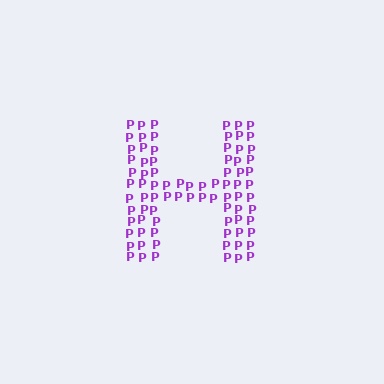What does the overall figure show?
The overall figure shows the letter H.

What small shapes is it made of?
It is made of small letter P's.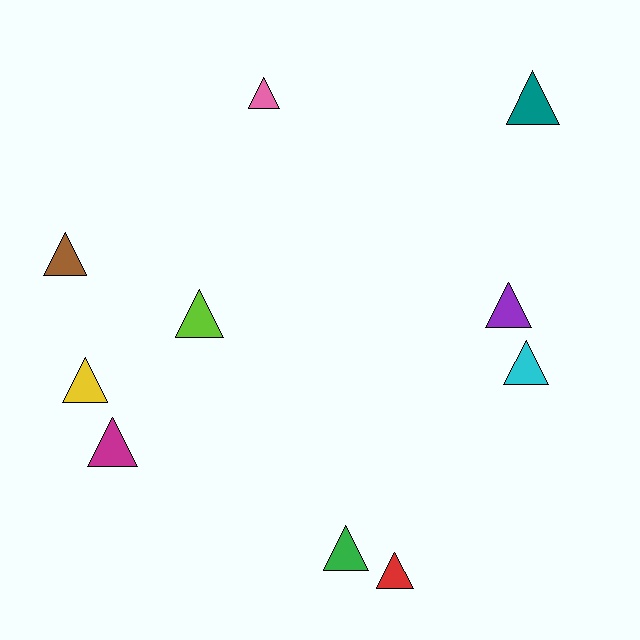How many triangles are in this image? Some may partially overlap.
There are 10 triangles.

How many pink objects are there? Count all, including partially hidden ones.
There is 1 pink object.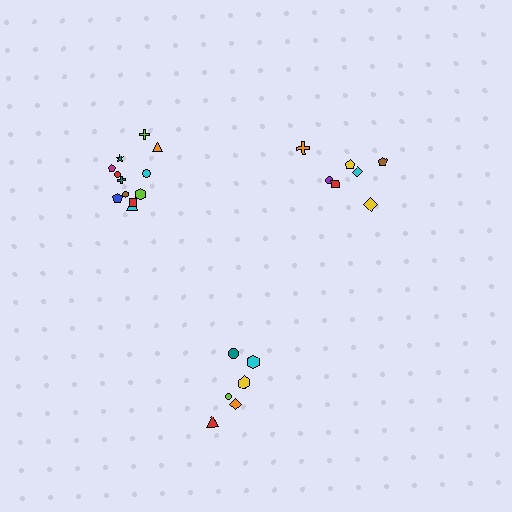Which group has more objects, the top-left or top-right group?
The top-left group.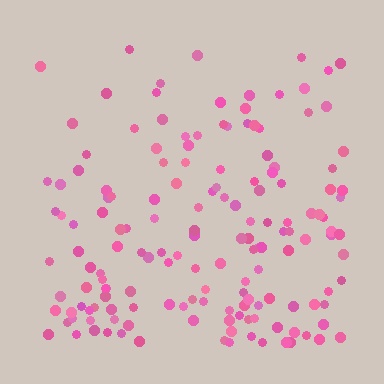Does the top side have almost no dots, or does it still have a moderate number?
Still a moderate number, just noticeably fewer than the bottom.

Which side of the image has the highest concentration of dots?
The bottom.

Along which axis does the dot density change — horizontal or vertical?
Vertical.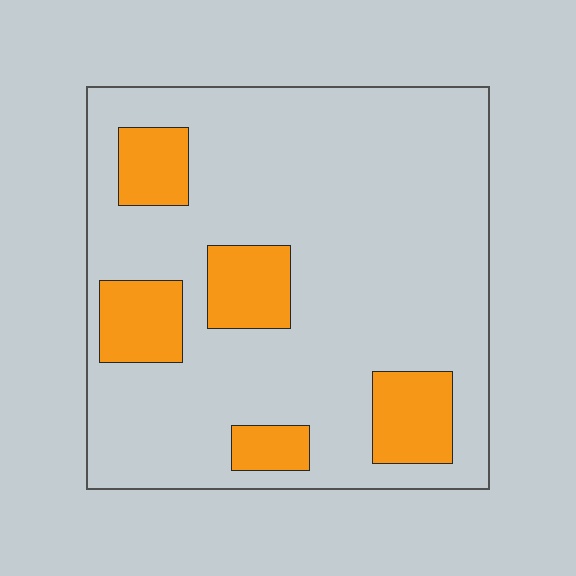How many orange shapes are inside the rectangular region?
5.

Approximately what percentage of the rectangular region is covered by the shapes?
Approximately 20%.